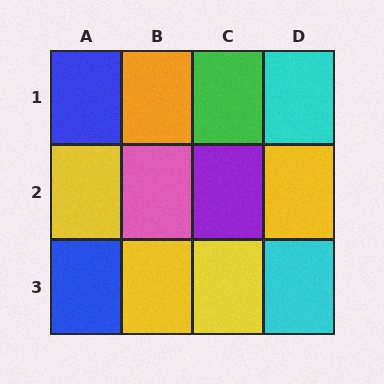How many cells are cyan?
2 cells are cyan.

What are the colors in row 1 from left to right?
Blue, orange, green, cyan.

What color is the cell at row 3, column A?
Blue.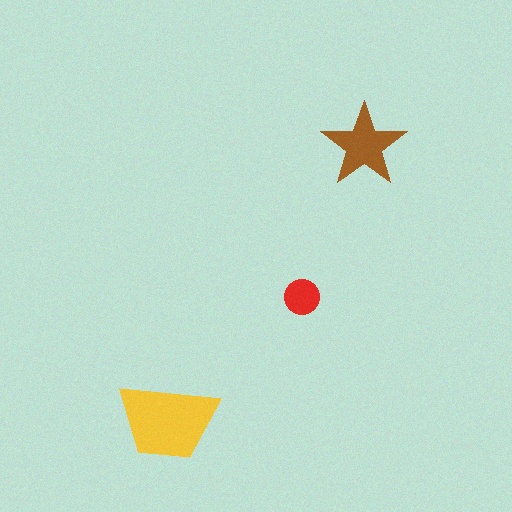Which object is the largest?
The yellow trapezoid.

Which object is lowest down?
The yellow trapezoid is bottommost.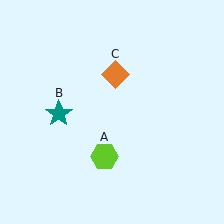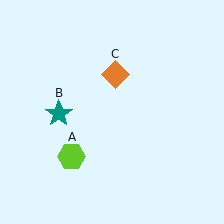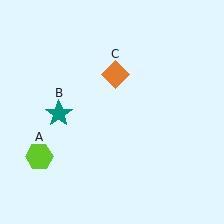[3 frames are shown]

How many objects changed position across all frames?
1 object changed position: lime hexagon (object A).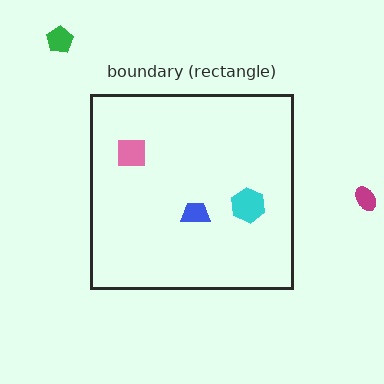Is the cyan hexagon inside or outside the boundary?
Inside.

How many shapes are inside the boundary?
3 inside, 2 outside.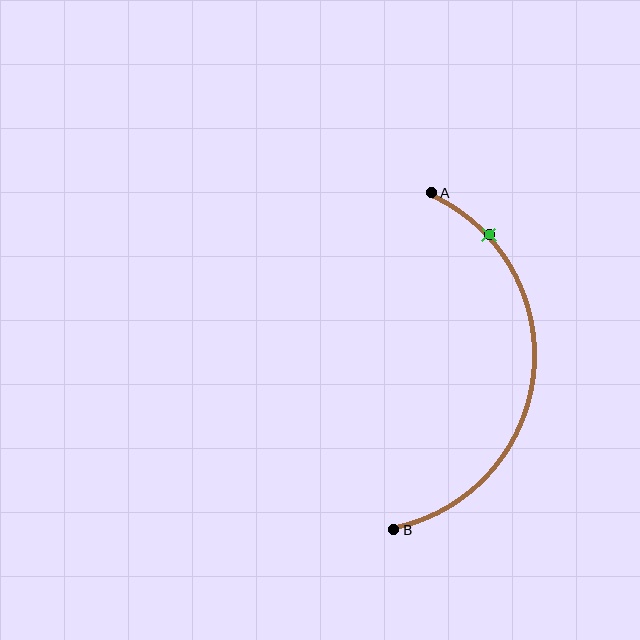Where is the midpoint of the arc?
The arc midpoint is the point on the curve farthest from the straight line joining A and B. It sits to the right of that line.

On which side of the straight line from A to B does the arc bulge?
The arc bulges to the right of the straight line connecting A and B.